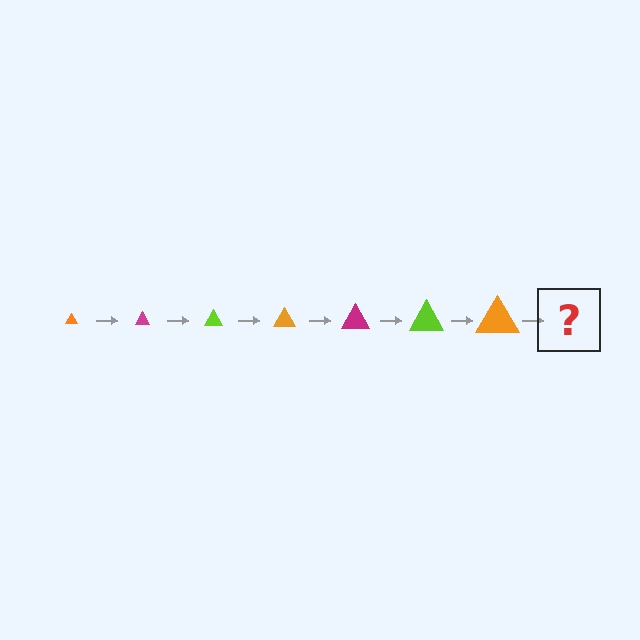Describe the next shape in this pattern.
It should be a magenta triangle, larger than the previous one.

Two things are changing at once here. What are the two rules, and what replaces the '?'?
The two rules are that the triangle grows larger each step and the color cycles through orange, magenta, and lime. The '?' should be a magenta triangle, larger than the previous one.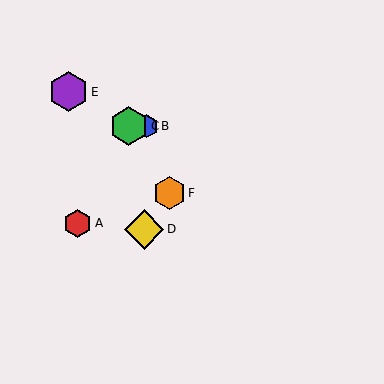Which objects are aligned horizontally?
Objects B, C are aligned horizontally.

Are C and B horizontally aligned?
Yes, both are at y≈126.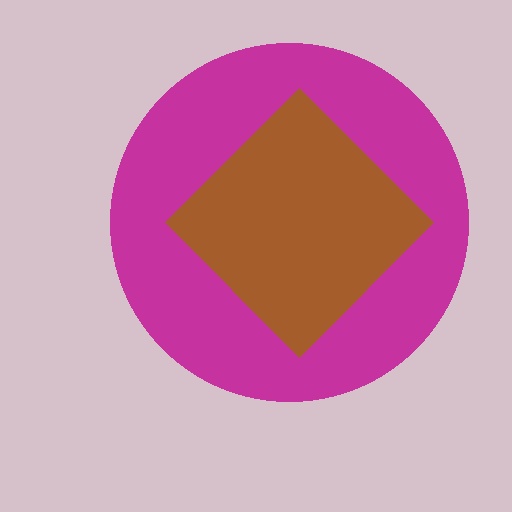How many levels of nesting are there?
2.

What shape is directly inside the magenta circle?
The brown diamond.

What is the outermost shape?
The magenta circle.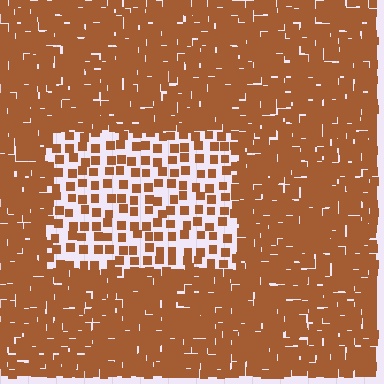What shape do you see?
I see a rectangle.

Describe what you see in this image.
The image contains small brown elements arranged at two different densities. A rectangle-shaped region is visible where the elements are less densely packed than the surrounding area.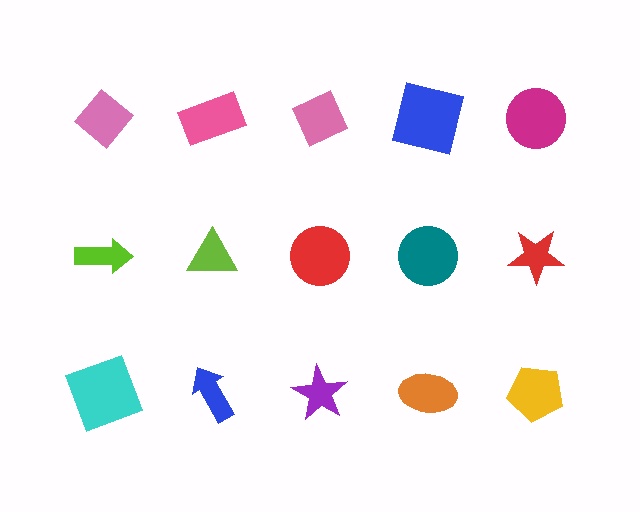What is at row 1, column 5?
A magenta circle.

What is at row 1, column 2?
A pink rectangle.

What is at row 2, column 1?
A lime arrow.